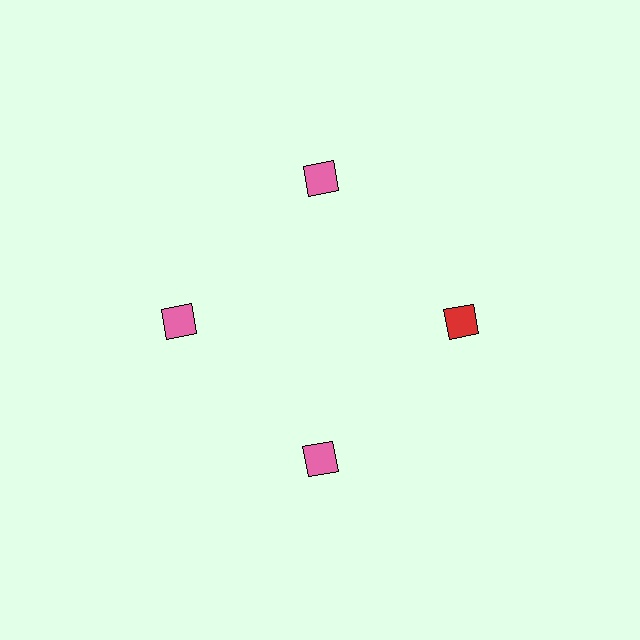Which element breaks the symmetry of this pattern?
The red diamond at roughly the 3 o'clock position breaks the symmetry. All other shapes are pink diamonds.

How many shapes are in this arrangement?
There are 4 shapes arranged in a ring pattern.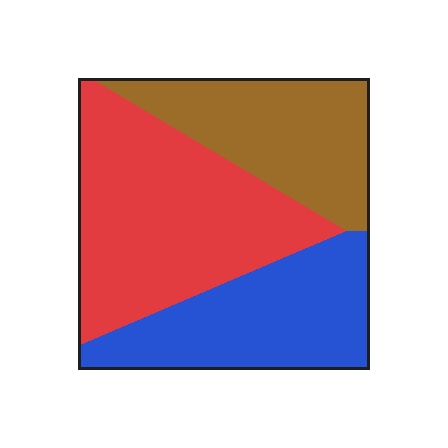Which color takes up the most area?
Red, at roughly 45%.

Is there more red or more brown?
Red.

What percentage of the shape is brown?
Brown takes up between a quarter and a half of the shape.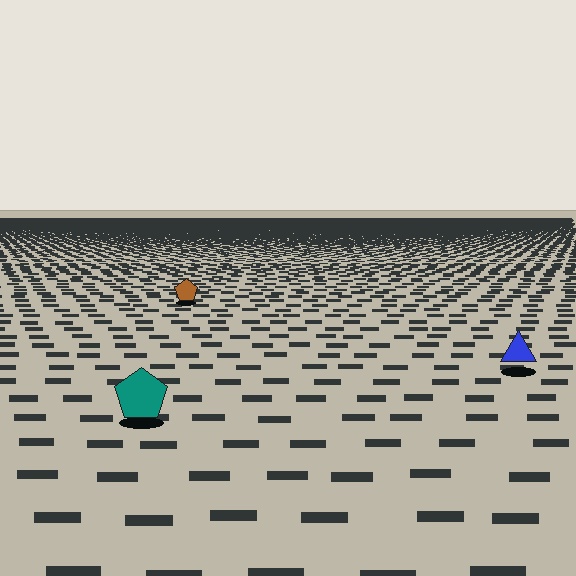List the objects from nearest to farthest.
From nearest to farthest: the teal pentagon, the blue triangle, the brown pentagon.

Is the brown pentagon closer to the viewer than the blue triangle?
No. The blue triangle is closer — you can tell from the texture gradient: the ground texture is coarser near it.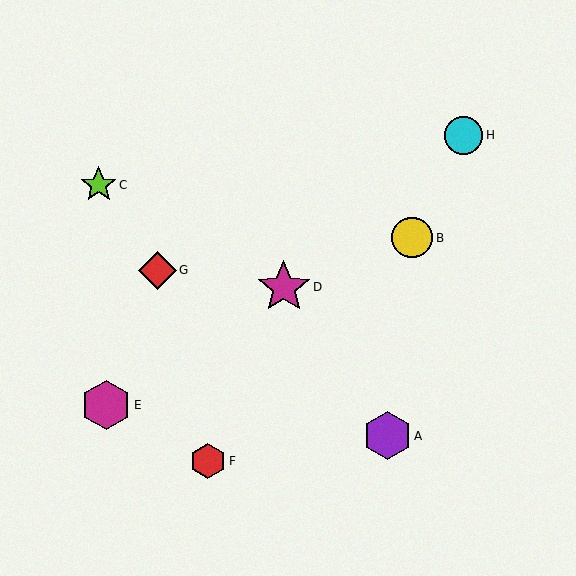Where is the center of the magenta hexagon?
The center of the magenta hexagon is at (106, 405).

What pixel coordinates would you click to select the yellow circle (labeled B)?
Click at (412, 238) to select the yellow circle B.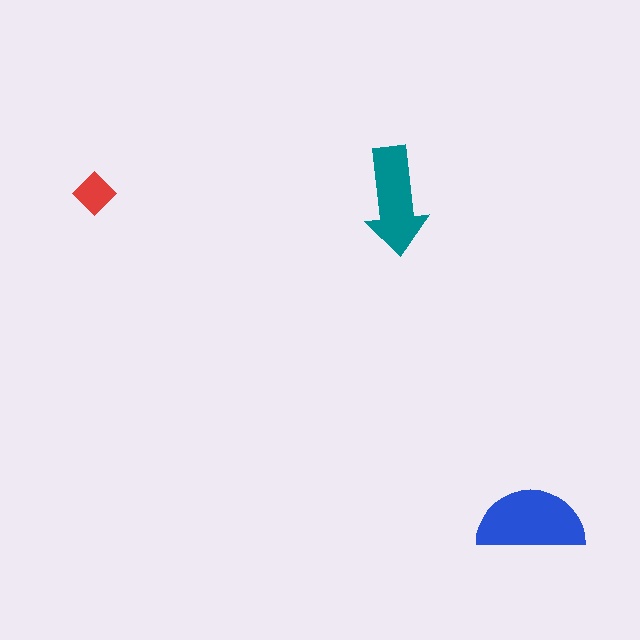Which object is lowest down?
The blue semicircle is bottommost.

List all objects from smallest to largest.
The red diamond, the teal arrow, the blue semicircle.